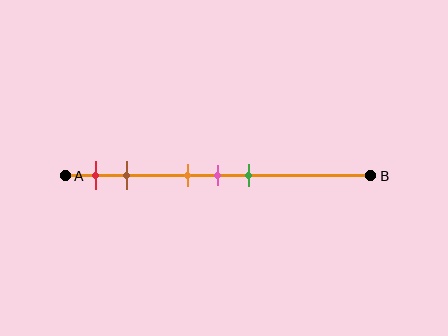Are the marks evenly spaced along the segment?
No, the marks are not evenly spaced.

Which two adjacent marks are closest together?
The orange and pink marks are the closest adjacent pair.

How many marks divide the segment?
There are 5 marks dividing the segment.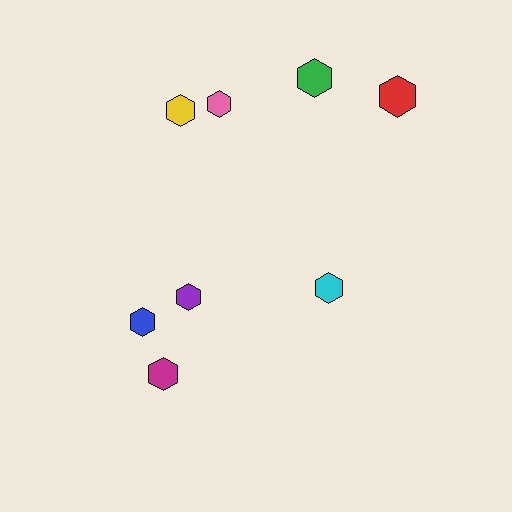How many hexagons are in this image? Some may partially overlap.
There are 8 hexagons.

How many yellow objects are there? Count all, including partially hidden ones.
There is 1 yellow object.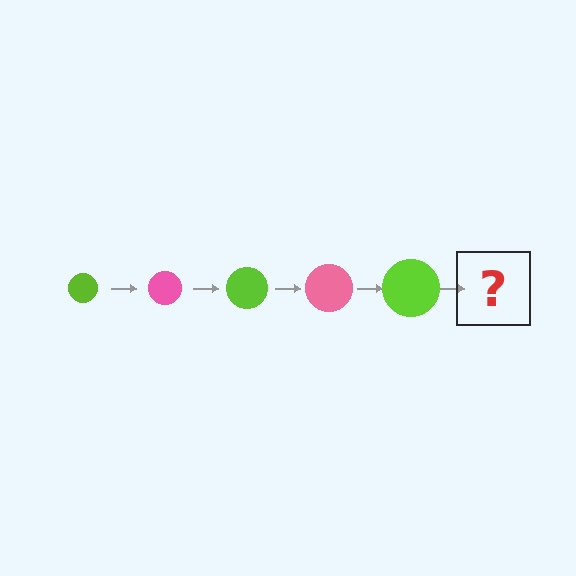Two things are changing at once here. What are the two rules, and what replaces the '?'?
The two rules are that the circle grows larger each step and the color cycles through lime and pink. The '?' should be a pink circle, larger than the previous one.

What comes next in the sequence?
The next element should be a pink circle, larger than the previous one.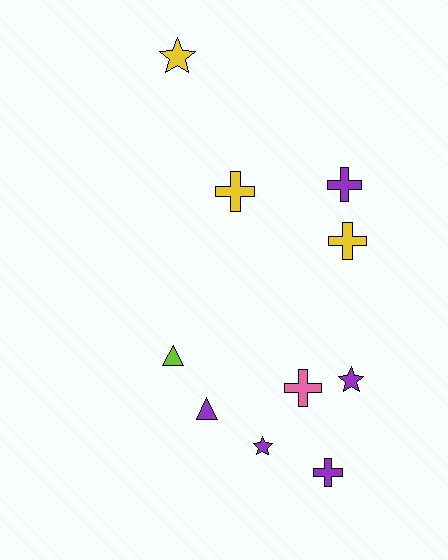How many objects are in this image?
There are 10 objects.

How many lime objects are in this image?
There is 1 lime object.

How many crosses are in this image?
There are 5 crosses.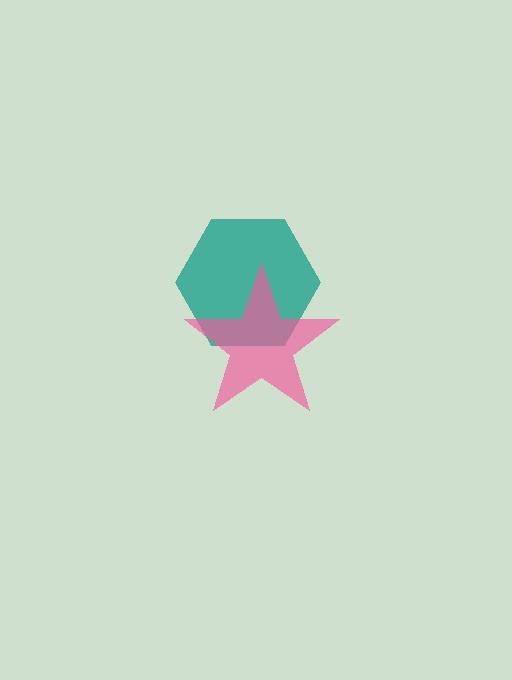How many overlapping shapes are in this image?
There are 2 overlapping shapes in the image.